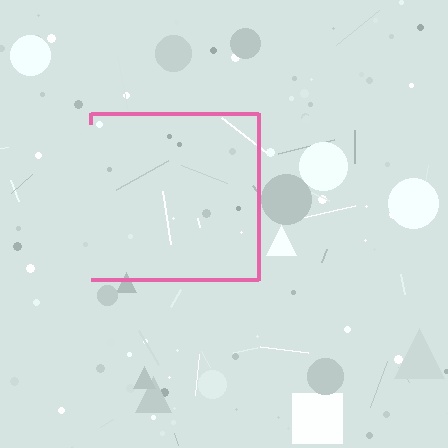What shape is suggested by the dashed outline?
The dashed outline suggests a square.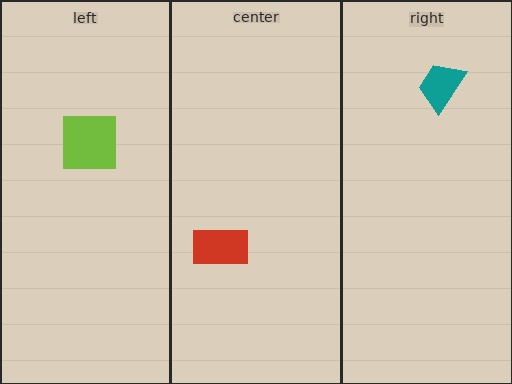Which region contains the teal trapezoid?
The right region.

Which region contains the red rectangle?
The center region.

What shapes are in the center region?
The red rectangle.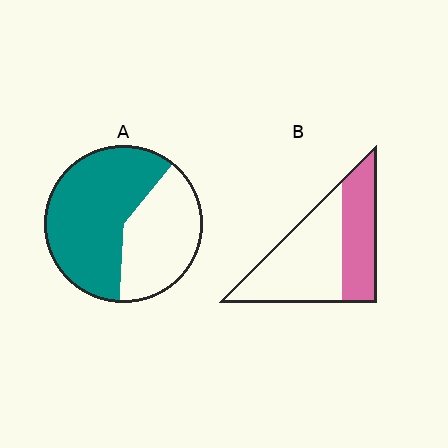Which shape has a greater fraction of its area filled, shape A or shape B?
Shape A.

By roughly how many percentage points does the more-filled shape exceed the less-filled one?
By roughly 20 percentage points (A over B).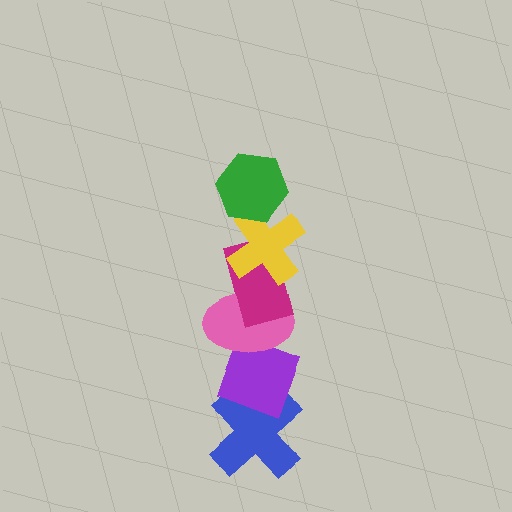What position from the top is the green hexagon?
The green hexagon is 1st from the top.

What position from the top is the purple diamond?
The purple diamond is 5th from the top.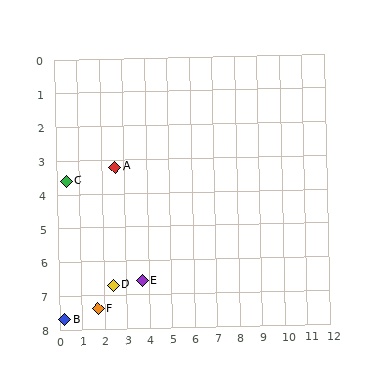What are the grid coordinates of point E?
Point E is at approximately (3.7, 6.6).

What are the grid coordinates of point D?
Point D is at approximately (2.4, 6.7).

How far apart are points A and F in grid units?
Points A and F are about 4.3 grid units apart.